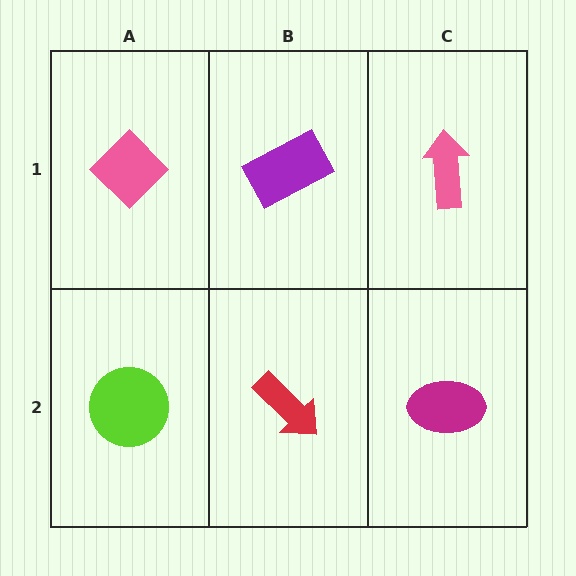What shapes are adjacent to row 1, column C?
A magenta ellipse (row 2, column C), a purple rectangle (row 1, column B).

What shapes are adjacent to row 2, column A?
A pink diamond (row 1, column A), a red arrow (row 2, column B).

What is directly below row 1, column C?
A magenta ellipse.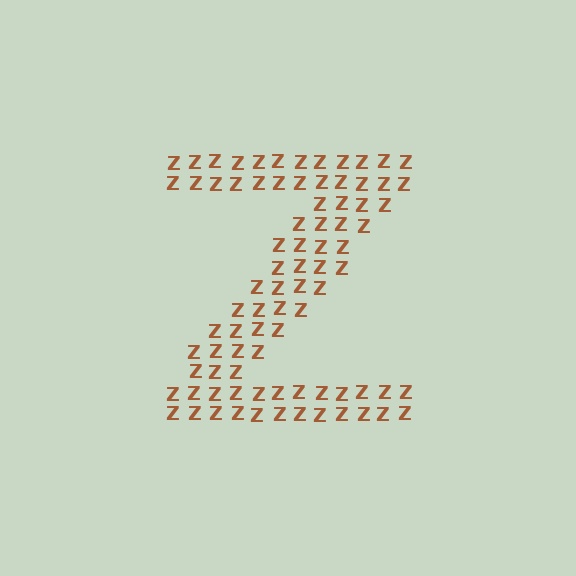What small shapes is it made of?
It is made of small letter Z's.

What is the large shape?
The large shape is the letter Z.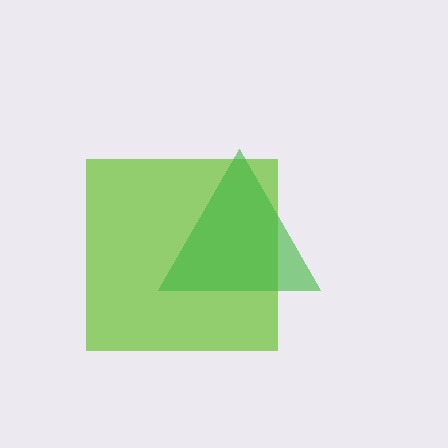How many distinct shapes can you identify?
There are 2 distinct shapes: a lime square, a green triangle.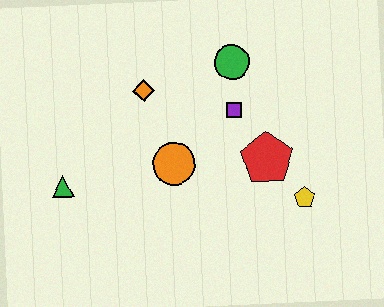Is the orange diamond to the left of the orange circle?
Yes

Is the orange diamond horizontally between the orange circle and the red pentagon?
No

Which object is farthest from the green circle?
The green triangle is farthest from the green circle.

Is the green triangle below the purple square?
Yes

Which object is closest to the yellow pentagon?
The red pentagon is closest to the yellow pentagon.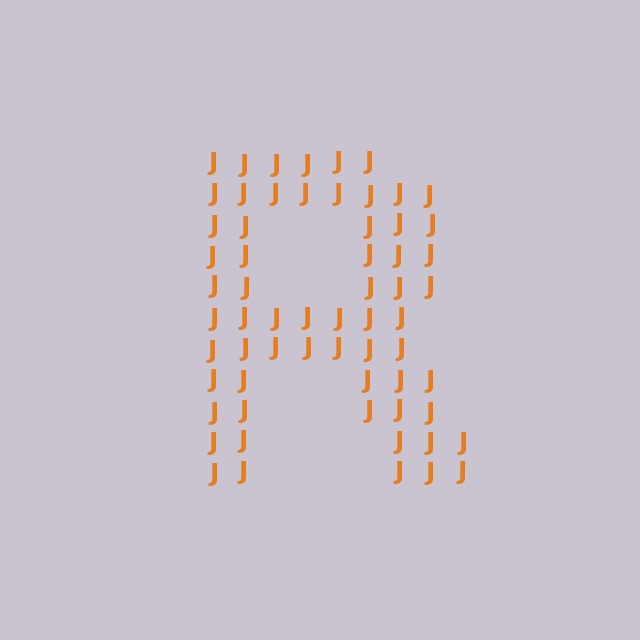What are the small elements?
The small elements are letter J's.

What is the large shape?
The large shape is the letter R.